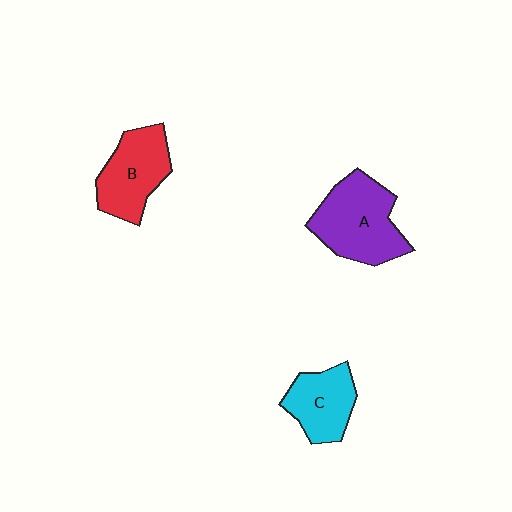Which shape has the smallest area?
Shape C (cyan).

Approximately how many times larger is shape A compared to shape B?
Approximately 1.2 times.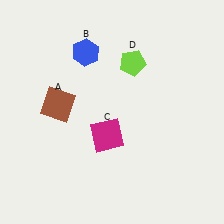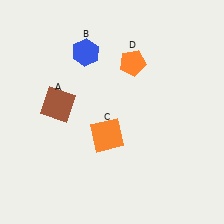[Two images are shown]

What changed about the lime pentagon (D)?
In Image 1, D is lime. In Image 2, it changed to orange.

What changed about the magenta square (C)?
In Image 1, C is magenta. In Image 2, it changed to orange.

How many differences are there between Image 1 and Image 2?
There are 2 differences between the two images.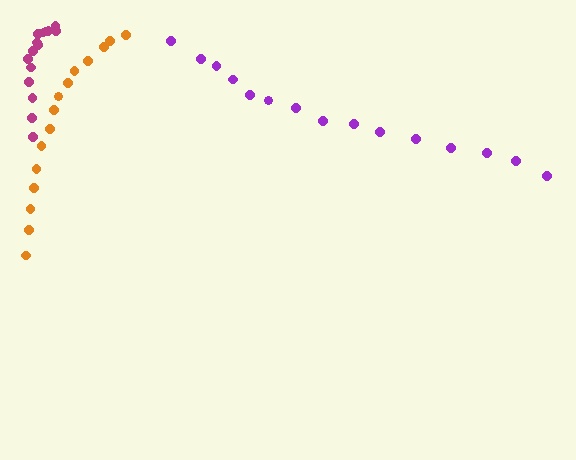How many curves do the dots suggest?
There are 3 distinct paths.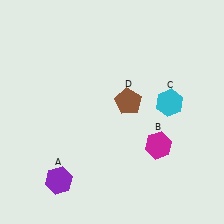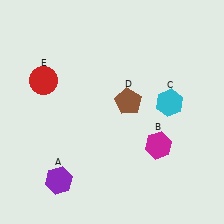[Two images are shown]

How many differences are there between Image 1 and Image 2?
There is 1 difference between the two images.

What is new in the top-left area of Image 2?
A red circle (E) was added in the top-left area of Image 2.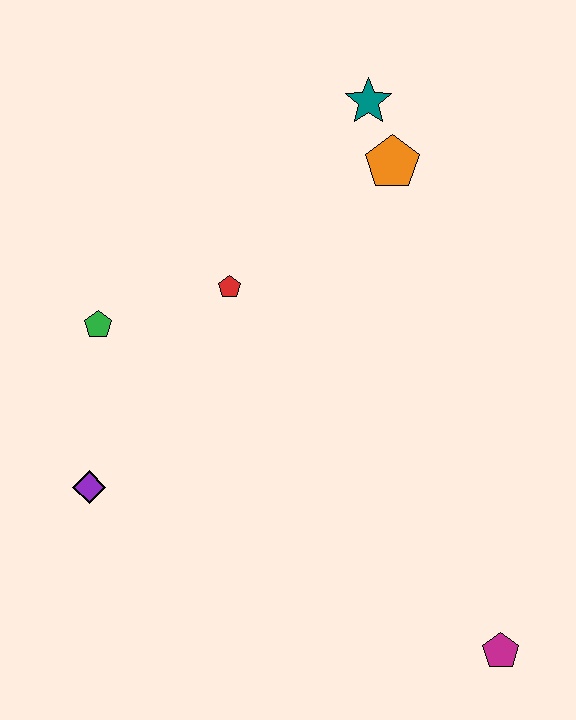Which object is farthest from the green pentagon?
The magenta pentagon is farthest from the green pentagon.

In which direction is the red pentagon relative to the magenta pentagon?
The red pentagon is above the magenta pentagon.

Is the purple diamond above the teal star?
No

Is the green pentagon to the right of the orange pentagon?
No